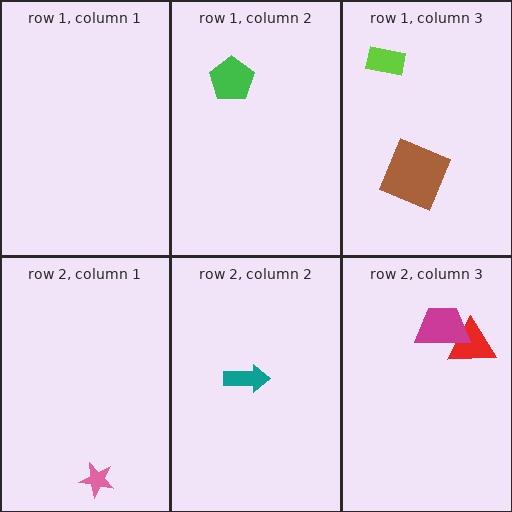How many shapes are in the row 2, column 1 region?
1.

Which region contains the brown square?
The row 1, column 3 region.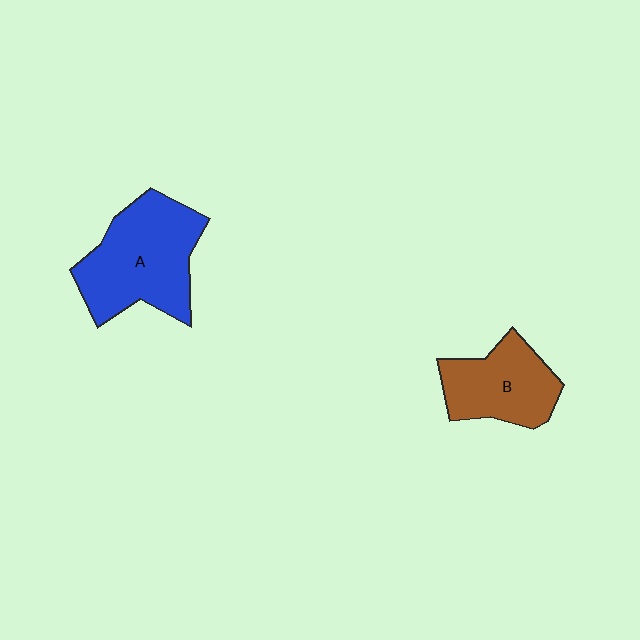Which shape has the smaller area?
Shape B (brown).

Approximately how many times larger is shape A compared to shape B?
Approximately 1.5 times.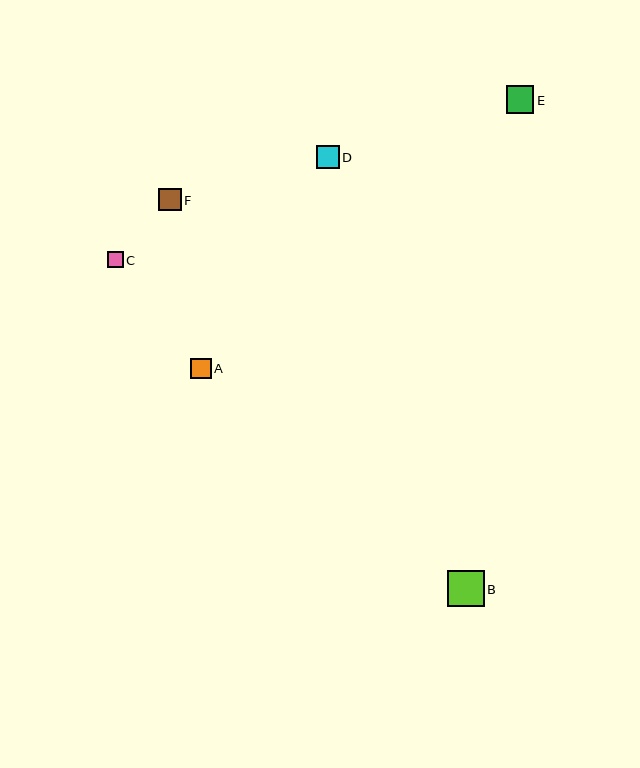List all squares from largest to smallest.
From largest to smallest: B, E, D, F, A, C.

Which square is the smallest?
Square C is the smallest with a size of approximately 16 pixels.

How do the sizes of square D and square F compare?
Square D and square F are approximately the same size.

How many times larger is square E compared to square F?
Square E is approximately 1.2 times the size of square F.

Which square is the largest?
Square B is the largest with a size of approximately 37 pixels.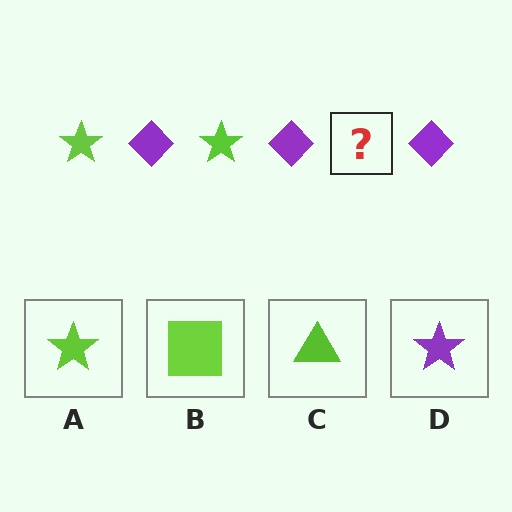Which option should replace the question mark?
Option A.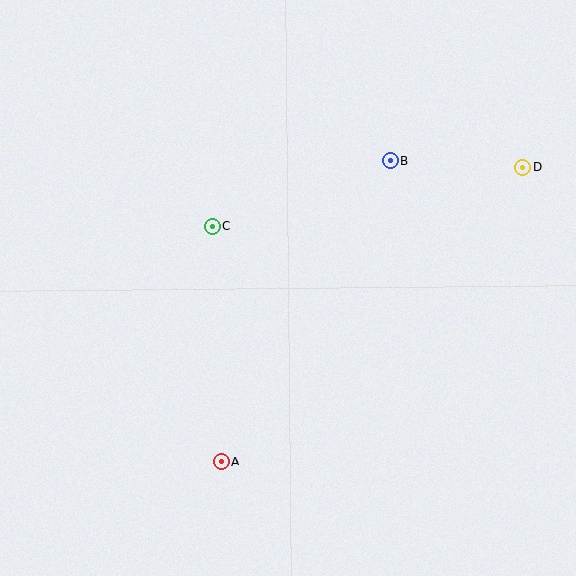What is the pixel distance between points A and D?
The distance between A and D is 422 pixels.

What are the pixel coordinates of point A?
Point A is at (221, 462).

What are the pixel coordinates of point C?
Point C is at (213, 226).